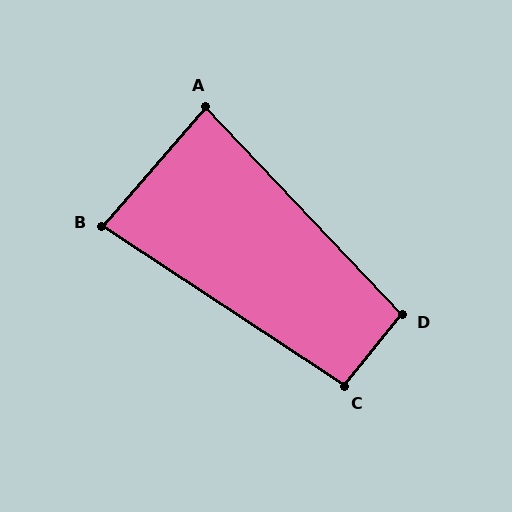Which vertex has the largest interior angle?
D, at approximately 98 degrees.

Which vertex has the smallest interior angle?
B, at approximately 82 degrees.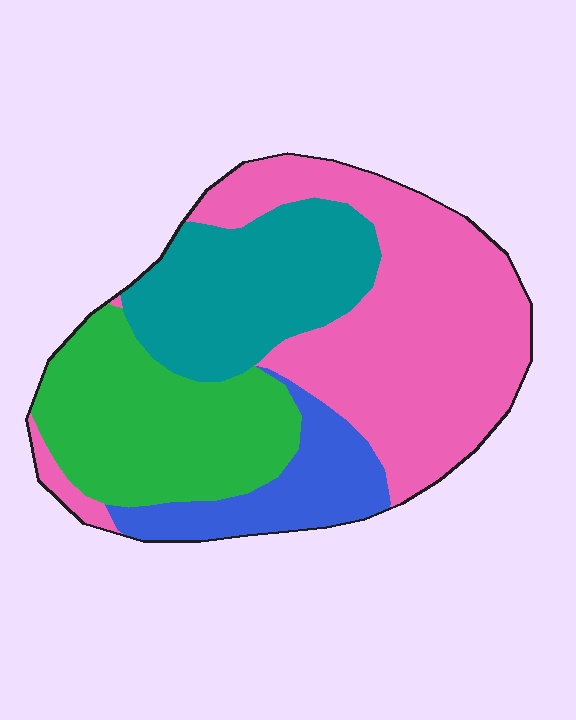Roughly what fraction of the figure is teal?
Teal takes up about one fifth (1/5) of the figure.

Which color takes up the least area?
Blue, at roughly 10%.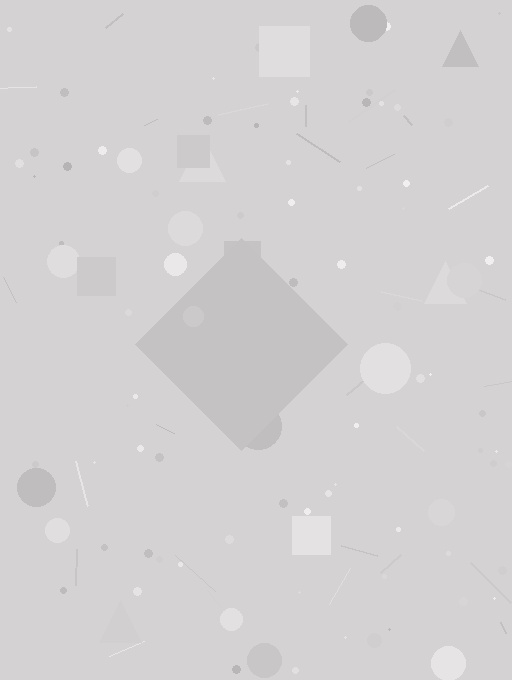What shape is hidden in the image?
A diamond is hidden in the image.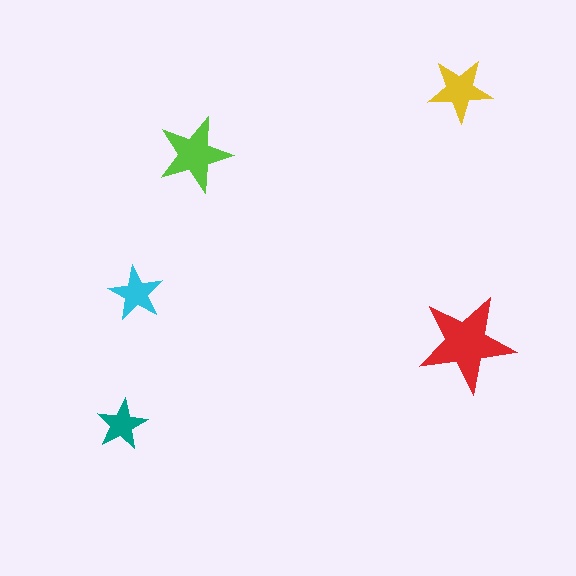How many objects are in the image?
There are 5 objects in the image.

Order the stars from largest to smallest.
the red one, the lime one, the yellow one, the cyan one, the teal one.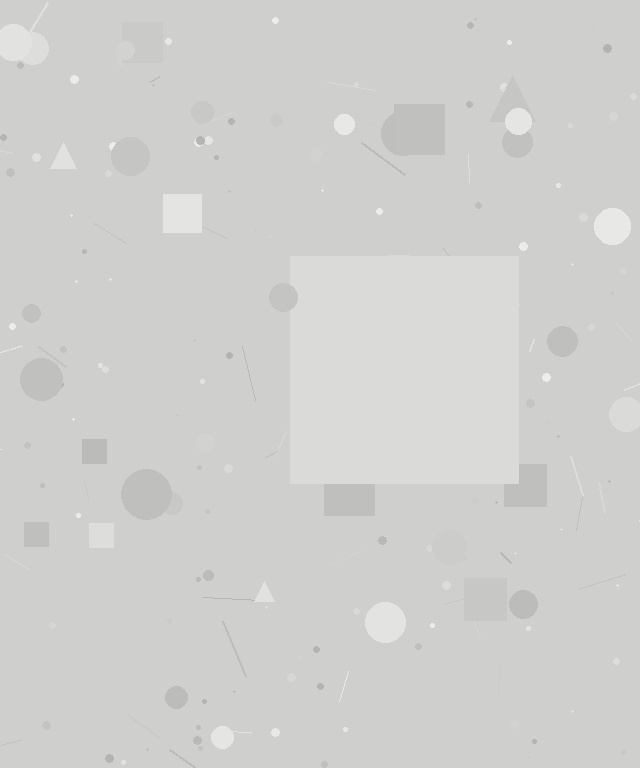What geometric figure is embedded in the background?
A square is embedded in the background.